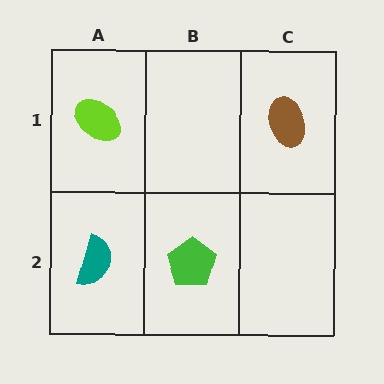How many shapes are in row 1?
2 shapes.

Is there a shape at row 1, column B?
No, that cell is empty.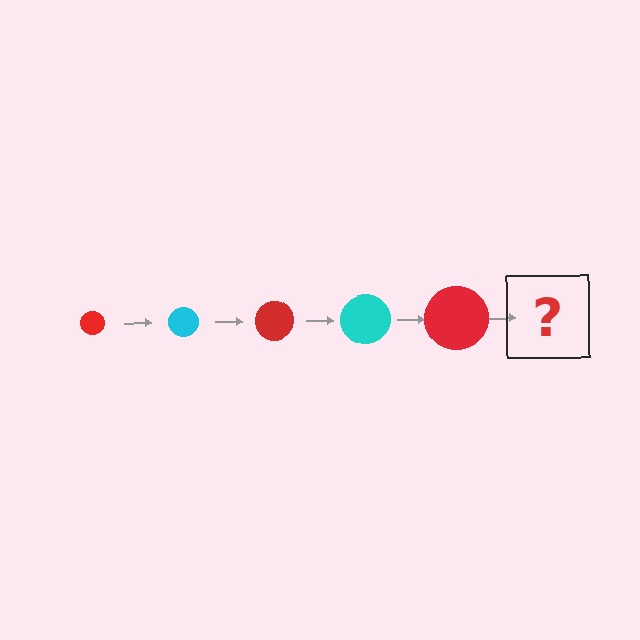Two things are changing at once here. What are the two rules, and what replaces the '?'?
The two rules are that the circle grows larger each step and the color cycles through red and cyan. The '?' should be a cyan circle, larger than the previous one.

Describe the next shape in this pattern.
It should be a cyan circle, larger than the previous one.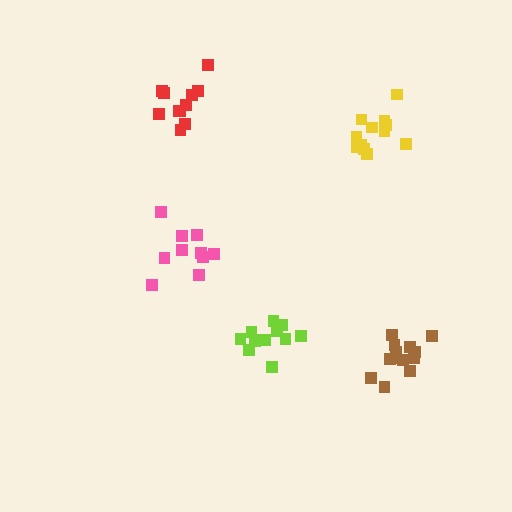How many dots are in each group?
Group 1: 12 dots, Group 2: 10 dots, Group 3: 13 dots, Group 4: 12 dots, Group 5: 11 dots (58 total).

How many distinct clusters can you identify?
There are 5 distinct clusters.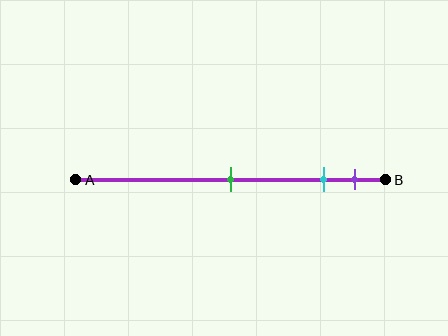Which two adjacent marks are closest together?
The cyan and purple marks are the closest adjacent pair.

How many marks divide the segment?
There are 3 marks dividing the segment.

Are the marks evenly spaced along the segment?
No, the marks are not evenly spaced.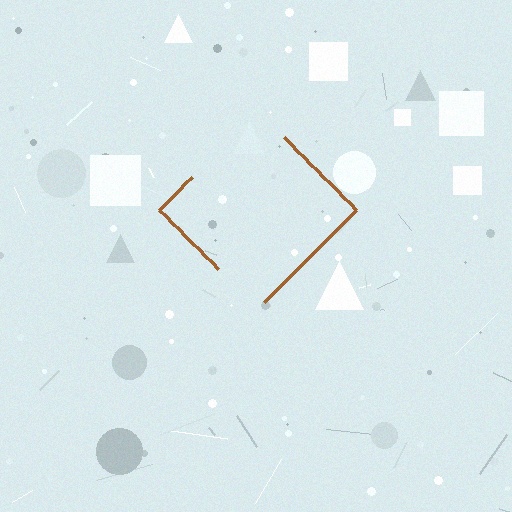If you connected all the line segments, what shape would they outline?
They would outline a diamond.